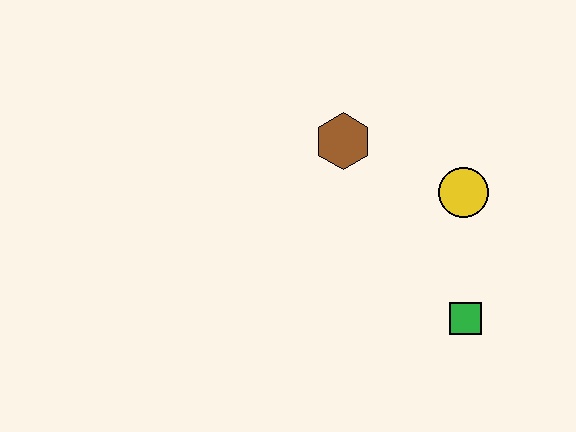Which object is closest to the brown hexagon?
The yellow circle is closest to the brown hexagon.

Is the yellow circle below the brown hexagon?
Yes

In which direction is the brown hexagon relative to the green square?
The brown hexagon is above the green square.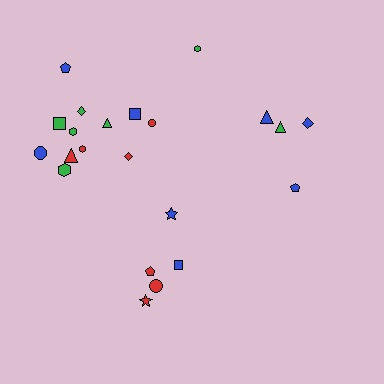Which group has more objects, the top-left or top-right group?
The top-left group.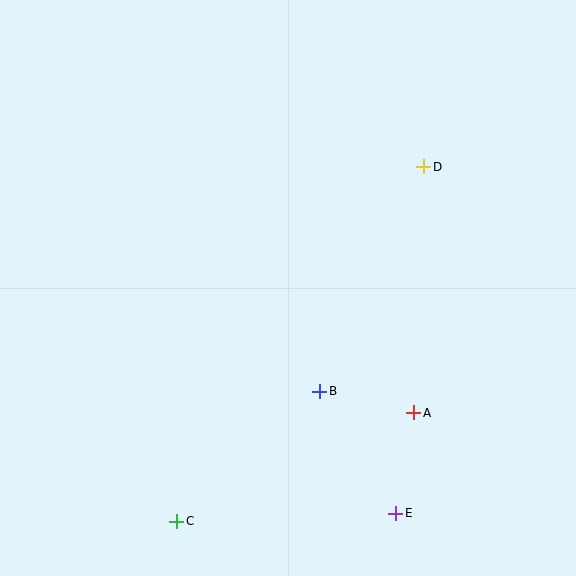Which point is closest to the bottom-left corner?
Point C is closest to the bottom-left corner.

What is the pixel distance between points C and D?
The distance between C and D is 432 pixels.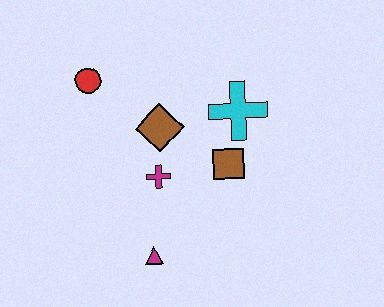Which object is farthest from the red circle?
The magenta triangle is farthest from the red circle.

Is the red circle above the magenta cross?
Yes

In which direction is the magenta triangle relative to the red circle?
The magenta triangle is below the red circle.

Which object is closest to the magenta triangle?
The magenta cross is closest to the magenta triangle.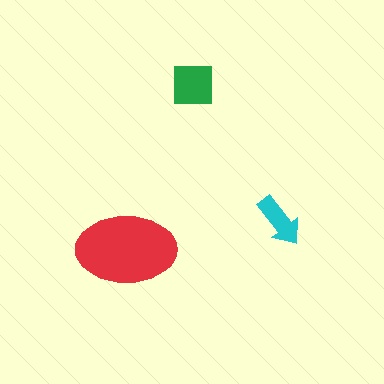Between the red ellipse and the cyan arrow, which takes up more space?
The red ellipse.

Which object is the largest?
The red ellipse.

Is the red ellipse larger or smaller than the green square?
Larger.